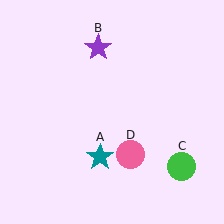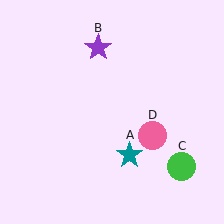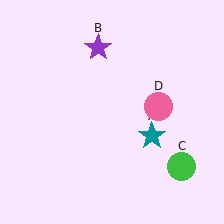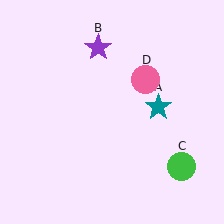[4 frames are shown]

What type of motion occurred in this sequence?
The teal star (object A), pink circle (object D) rotated counterclockwise around the center of the scene.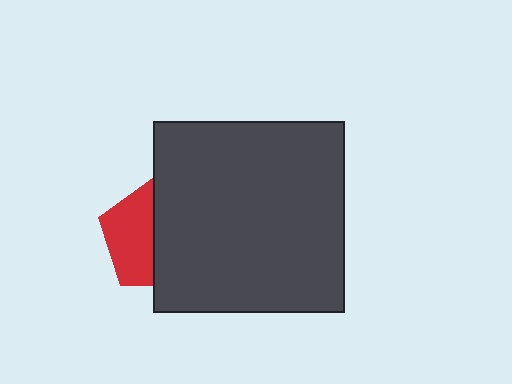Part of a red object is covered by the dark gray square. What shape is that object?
It is a pentagon.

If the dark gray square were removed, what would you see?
You would see the complete red pentagon.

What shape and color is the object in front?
The object in front is a dark gray square.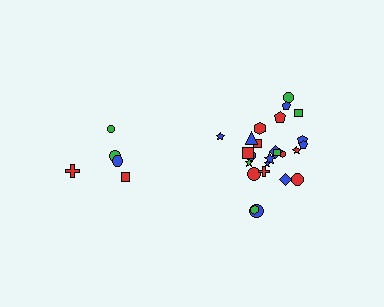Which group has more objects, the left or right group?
The right group.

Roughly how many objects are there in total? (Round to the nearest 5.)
Roughly 30 objects in total.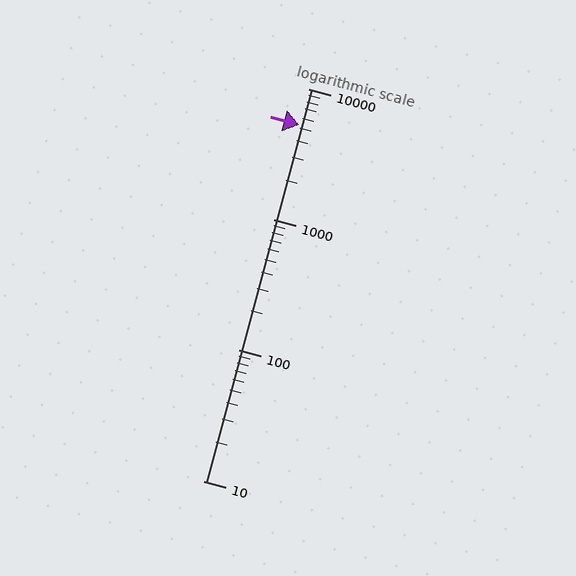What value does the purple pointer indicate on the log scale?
The pointer indicates approximately 5300.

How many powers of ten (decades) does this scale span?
The scale spans 3 decades, from 10 to 10000.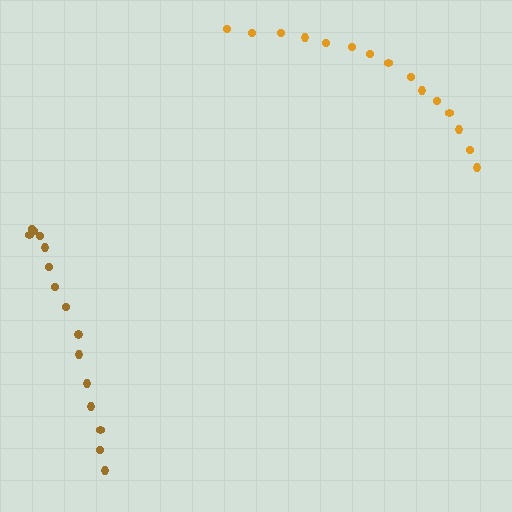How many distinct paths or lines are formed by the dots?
There are 2 distinct paths.